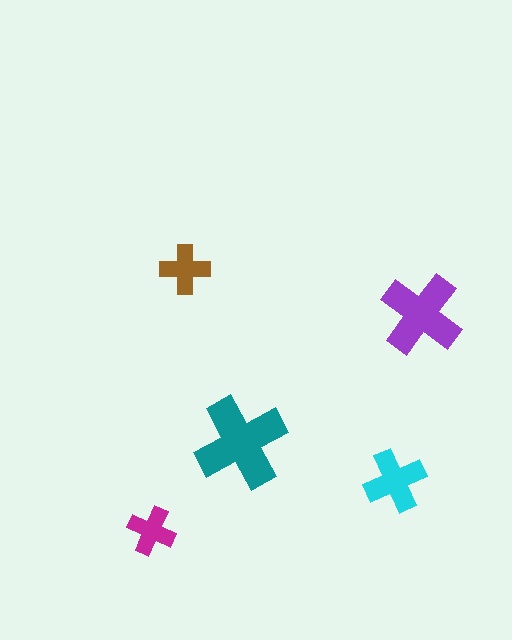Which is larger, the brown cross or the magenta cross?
The brown one.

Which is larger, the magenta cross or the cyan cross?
The cyan one.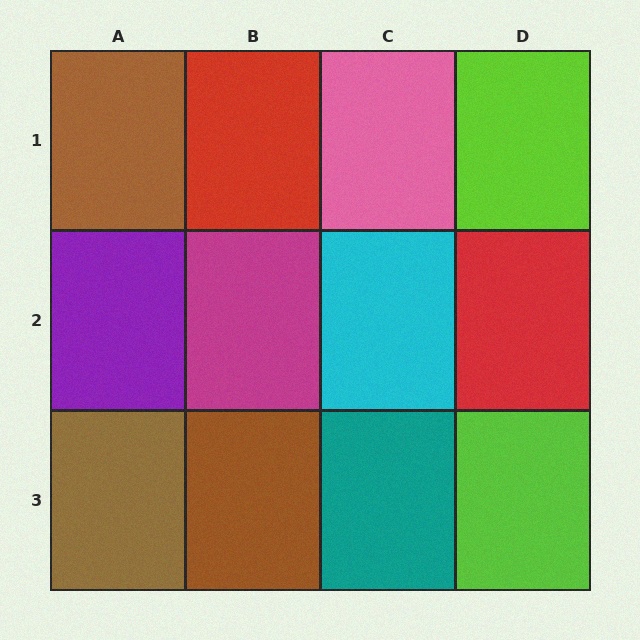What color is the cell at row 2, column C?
Cyan.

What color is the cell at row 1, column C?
Pink.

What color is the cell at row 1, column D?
Lime.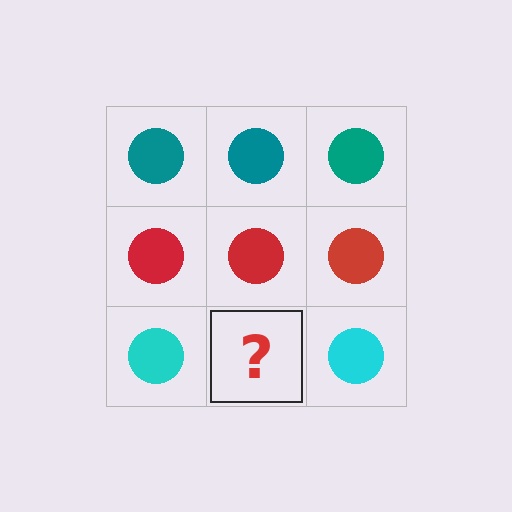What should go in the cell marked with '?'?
The missing cell should contain a cyan circle.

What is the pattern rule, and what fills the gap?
The rule is that each row has a consistent color. The gap should be filled with a cyan circle.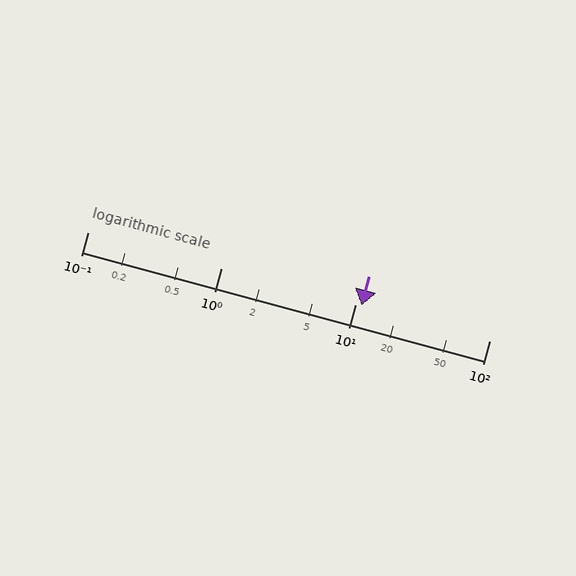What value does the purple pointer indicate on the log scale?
The pointer indicates approximately 11.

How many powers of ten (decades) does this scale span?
The scale spans 3 decades, from 0.1 to 100.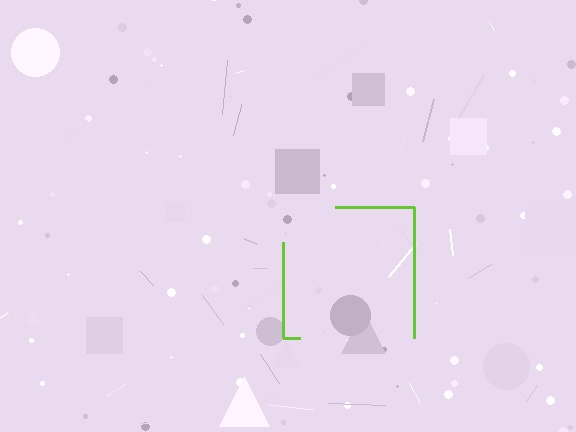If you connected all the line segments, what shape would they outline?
They would outline a square.